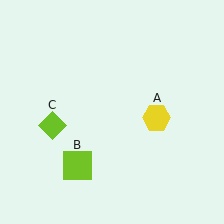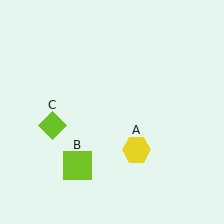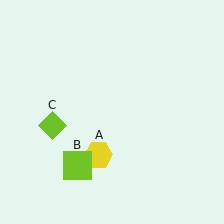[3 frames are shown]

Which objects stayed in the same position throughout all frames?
Lime square (object B) and lime diamond (object C) remained stationary.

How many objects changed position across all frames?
1 object changed position: yellow hexagon (object A).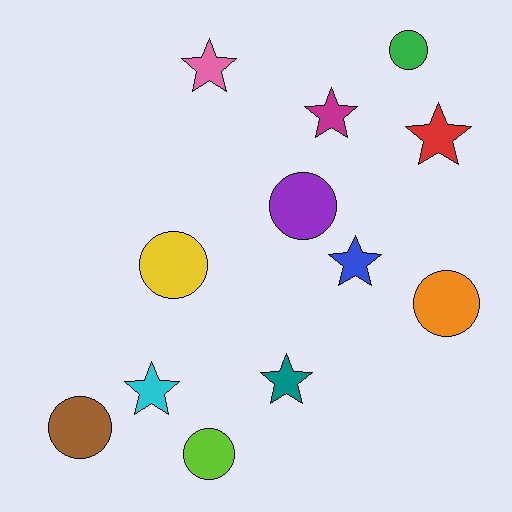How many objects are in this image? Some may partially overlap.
There are 12 objects.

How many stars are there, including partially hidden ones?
There are 6 stars.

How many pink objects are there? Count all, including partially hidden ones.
There is 1 pink object.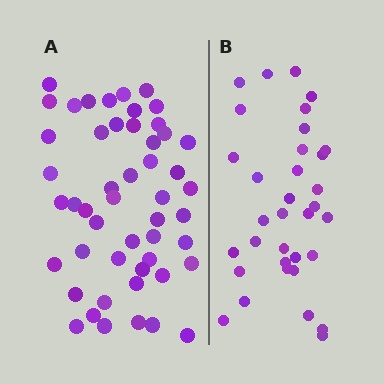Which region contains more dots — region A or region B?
Region A (the left region) has more dots.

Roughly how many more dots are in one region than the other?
Region A has approximately 15 more dots than region B.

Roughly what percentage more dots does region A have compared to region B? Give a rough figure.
About 45% more.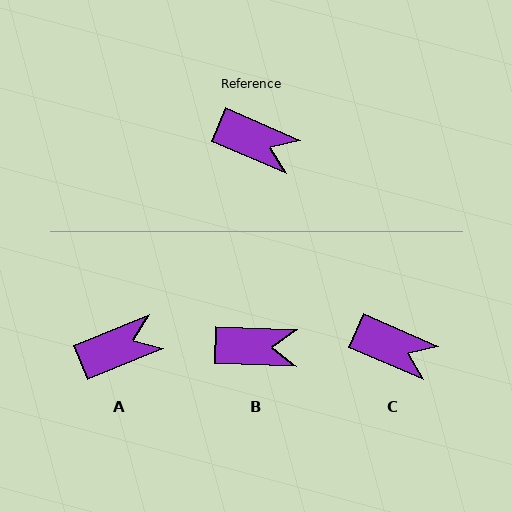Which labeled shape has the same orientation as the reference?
C.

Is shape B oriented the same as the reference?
No, it is off by about 21 degrees.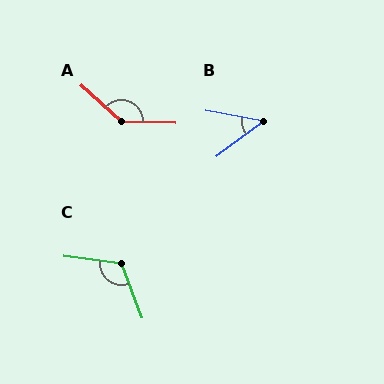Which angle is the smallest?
B, at approximately 47 degrees.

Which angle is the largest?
A, at approximately 140 degrees.